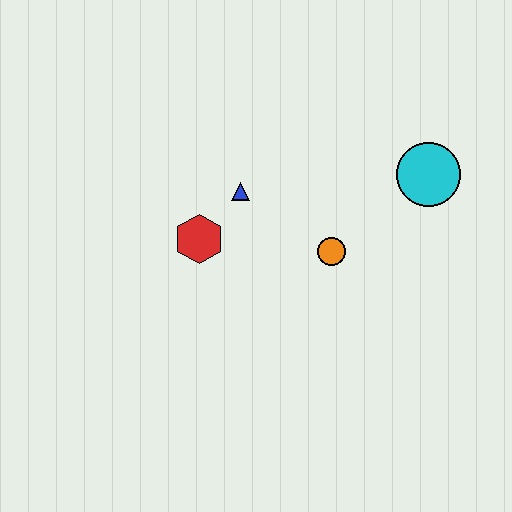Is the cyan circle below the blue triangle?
No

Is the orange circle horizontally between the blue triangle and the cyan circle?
Yes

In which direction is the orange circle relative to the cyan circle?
The orange circle is to the left of the cyan circle.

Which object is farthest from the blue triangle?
The cyan circle is farthest from the blue triangle.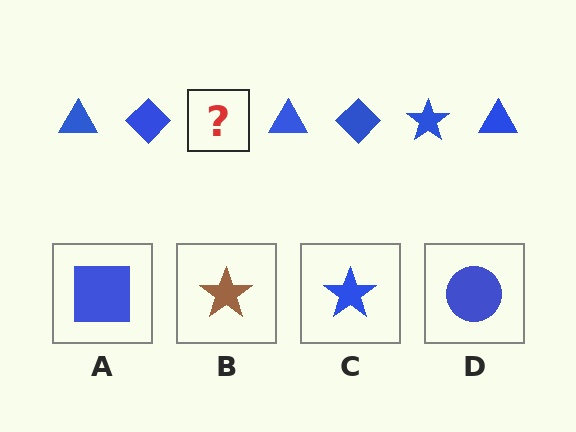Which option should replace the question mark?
Option C.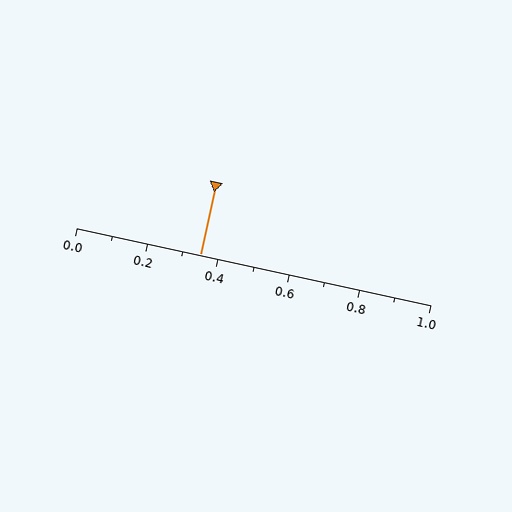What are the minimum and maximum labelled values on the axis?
The axis runs from 0.0 to 1.0.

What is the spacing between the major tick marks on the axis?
The major ticks are spaced 0.2 apart.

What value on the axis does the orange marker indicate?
The marker indicates approximately 0.35.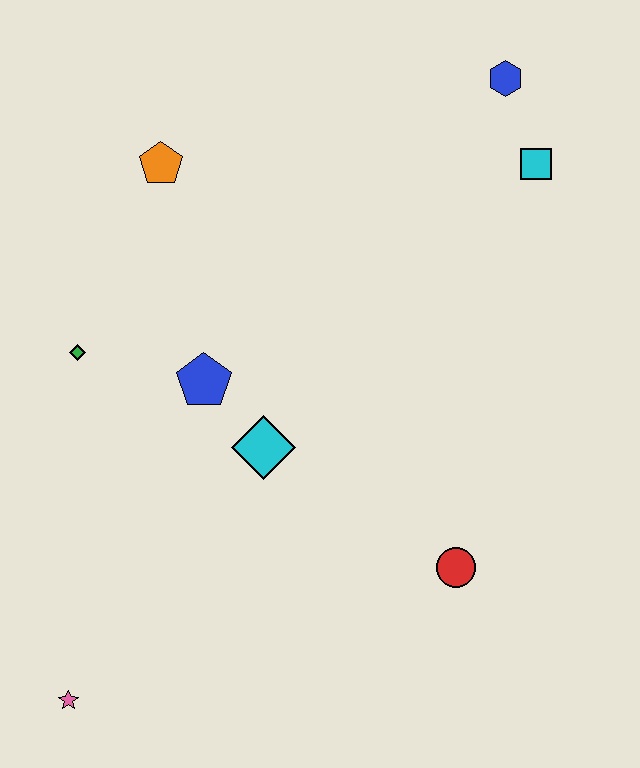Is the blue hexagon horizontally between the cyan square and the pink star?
Yes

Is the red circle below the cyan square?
Yes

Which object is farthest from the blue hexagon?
The pink star is farthest from the blue hexagon.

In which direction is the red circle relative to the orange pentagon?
The red circle is below the orange pentagon.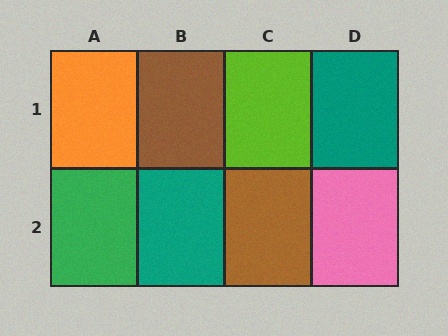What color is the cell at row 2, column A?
Green.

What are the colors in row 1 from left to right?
Orange, brown, lime, teal.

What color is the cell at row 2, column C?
Brown.